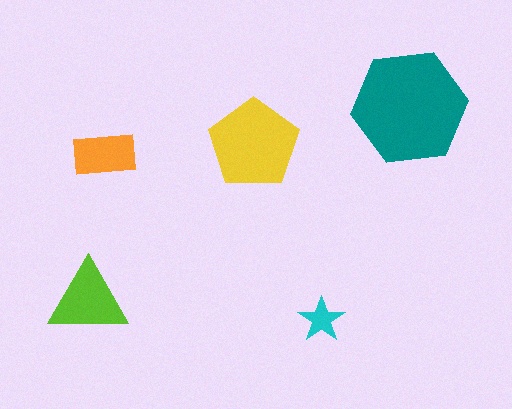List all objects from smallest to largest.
The cyan star, the orange rectangle, the lime triangle, the yellow pentagon, the teal hexagon.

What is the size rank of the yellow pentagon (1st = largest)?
2nd.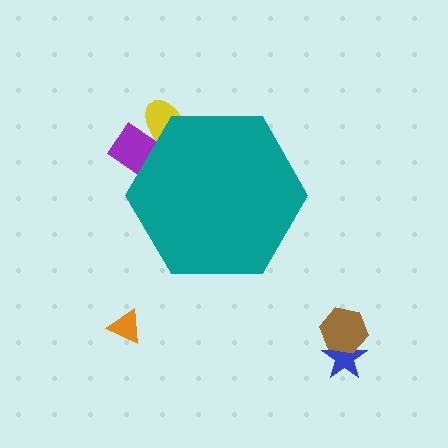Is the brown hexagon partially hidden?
No, the brown hexagon is fully visible.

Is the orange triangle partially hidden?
No, the orange triangle is fully visible.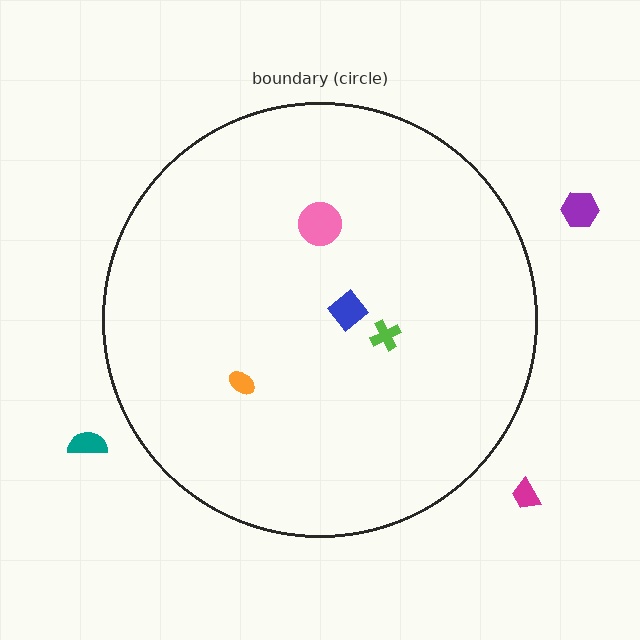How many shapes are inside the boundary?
4 inside, 3 outside.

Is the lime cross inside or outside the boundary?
Inside.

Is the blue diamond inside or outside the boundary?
Inside.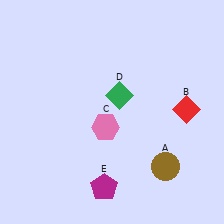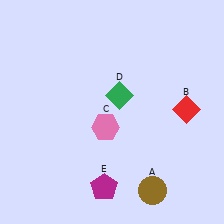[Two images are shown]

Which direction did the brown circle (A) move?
The brown circle (A) moved down.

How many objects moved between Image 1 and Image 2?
1 object moved between the two images.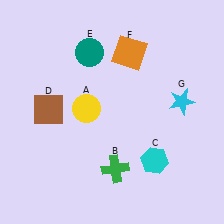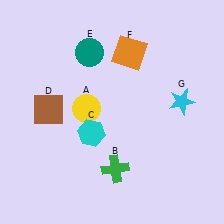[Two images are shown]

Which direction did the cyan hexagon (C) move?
The cyan hexagon (C) moved left.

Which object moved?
The cyan hexagon (C) moved left.